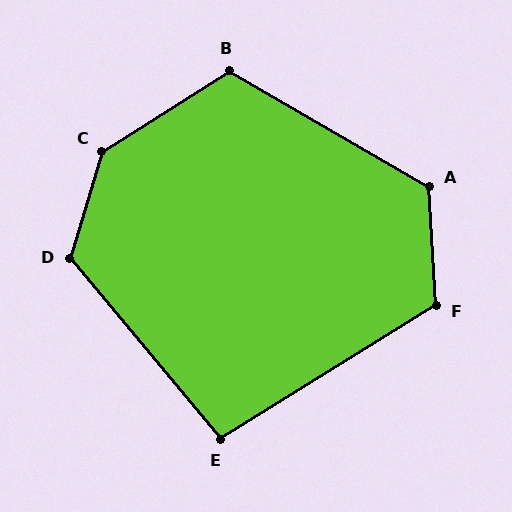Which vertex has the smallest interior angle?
E, at approximately 98 degrees.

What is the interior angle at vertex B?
Approximately 118 degrees (obtuse).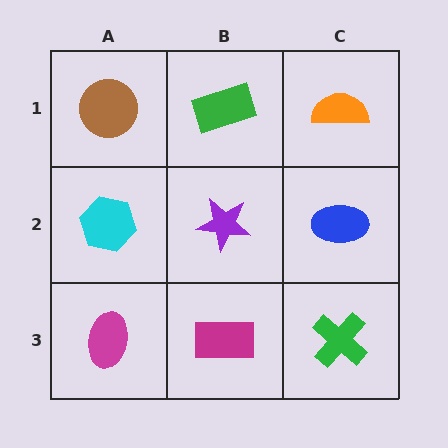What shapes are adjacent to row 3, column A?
A cyan hexagon (row 2, column A), a magenta rectangle (row 3, column B).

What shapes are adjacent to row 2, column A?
A brown circle (row 1, column A), a magenta ellipse (row 3, column A), a purple star (row 2, column B).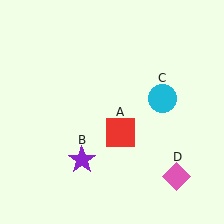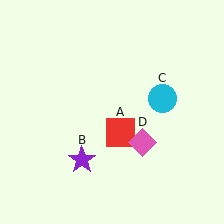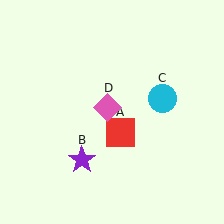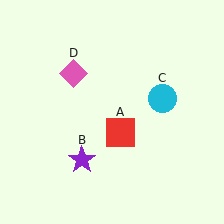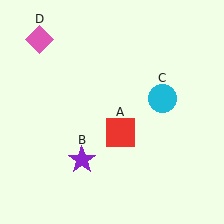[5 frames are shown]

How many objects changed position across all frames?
1 object changed position: pink diamond (object D).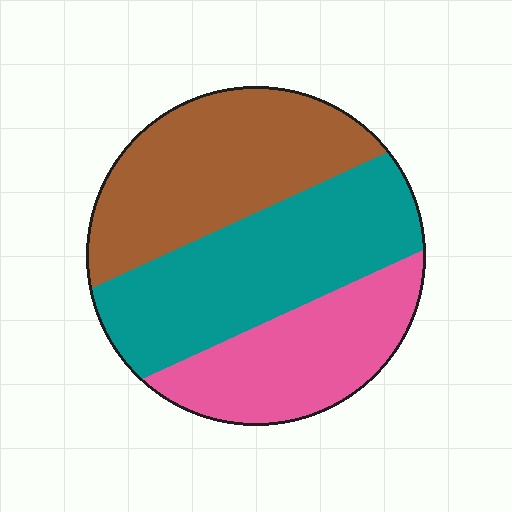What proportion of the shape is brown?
Brown covers 35% of the shape.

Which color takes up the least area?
Pink, at roughly 25%.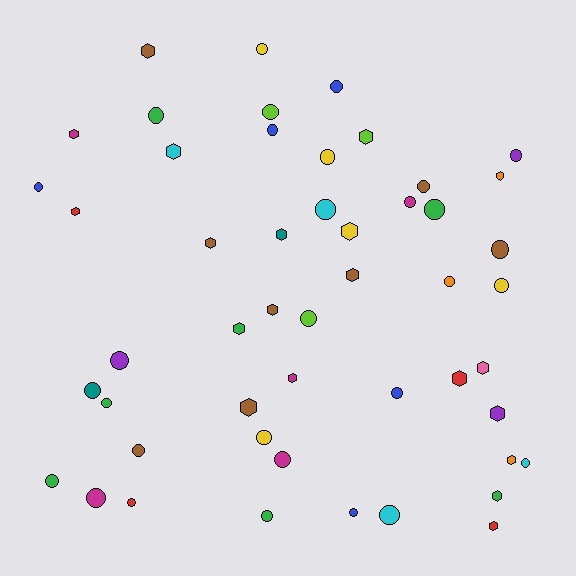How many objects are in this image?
There are 50 objects.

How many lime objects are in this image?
There are 3 lime objects.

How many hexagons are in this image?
There are 20 hexagons.